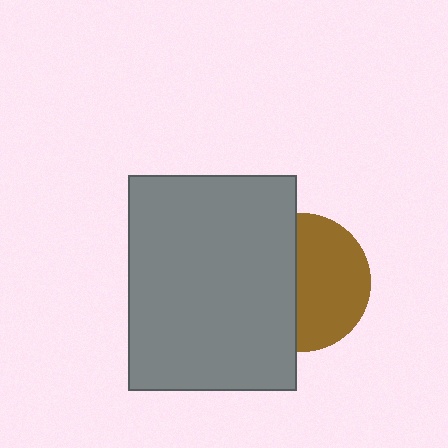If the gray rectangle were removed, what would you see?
You would see the complete brown circle.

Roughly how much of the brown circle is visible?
About half of it is visible (roughly 54%).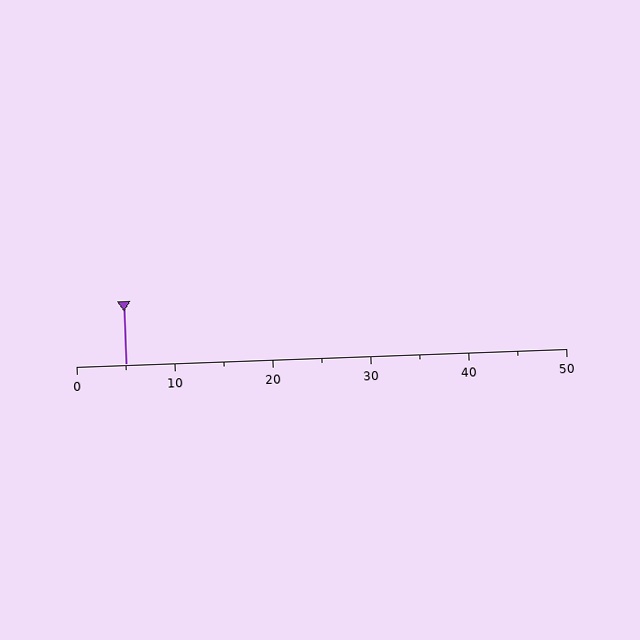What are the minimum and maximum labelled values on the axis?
The axis runs from 0 to 50.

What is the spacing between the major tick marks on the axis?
The major ticks are spaced 10 apart.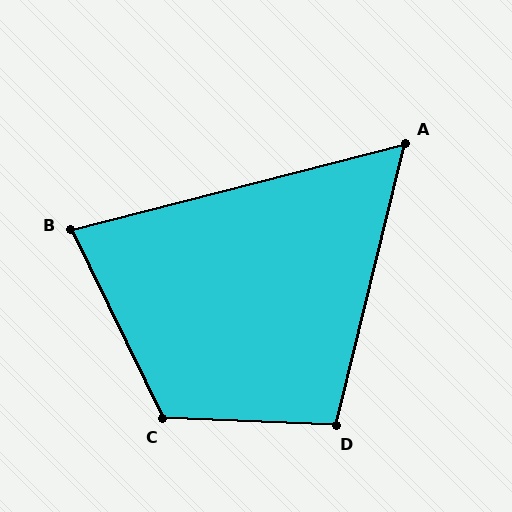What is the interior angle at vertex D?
Approximately 102 degrees (obtuse).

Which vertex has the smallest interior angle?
A, at approximately 62 degrees.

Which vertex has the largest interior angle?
C, at approximately 118 degrees.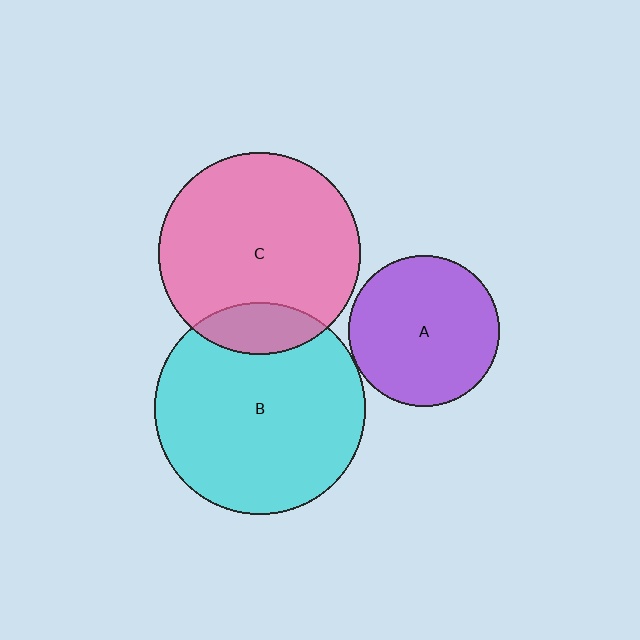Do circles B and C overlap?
Yes.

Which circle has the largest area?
Circle B (cyan).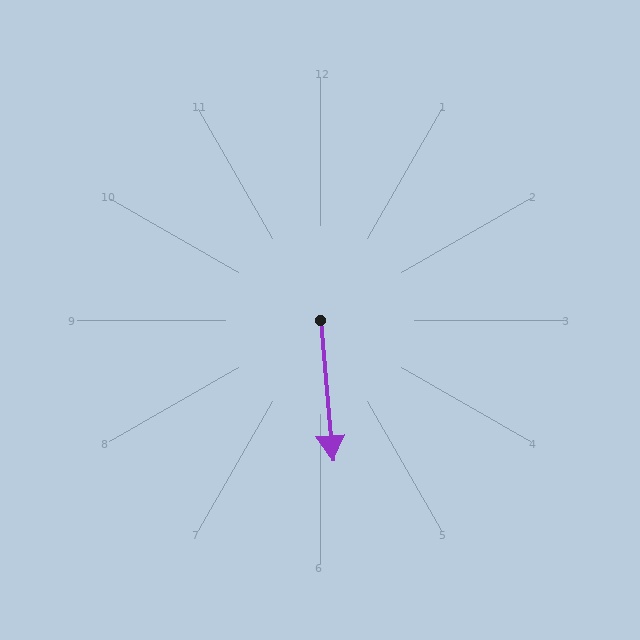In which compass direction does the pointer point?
South.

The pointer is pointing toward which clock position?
Roughly 6 o'clock.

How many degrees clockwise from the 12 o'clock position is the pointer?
Approximately 175 degrees.